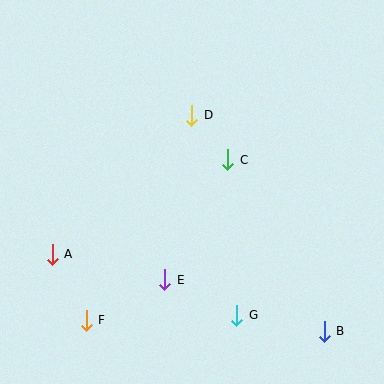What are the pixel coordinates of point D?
Point D is at (192, 115).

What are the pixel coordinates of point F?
Point F is at (86, 320).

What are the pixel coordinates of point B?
Point B is at (324, 331).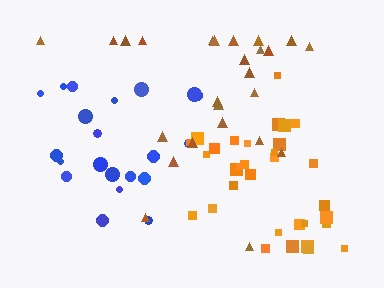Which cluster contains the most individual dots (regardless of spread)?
Orange (32).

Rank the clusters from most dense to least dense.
orange, blue, brown.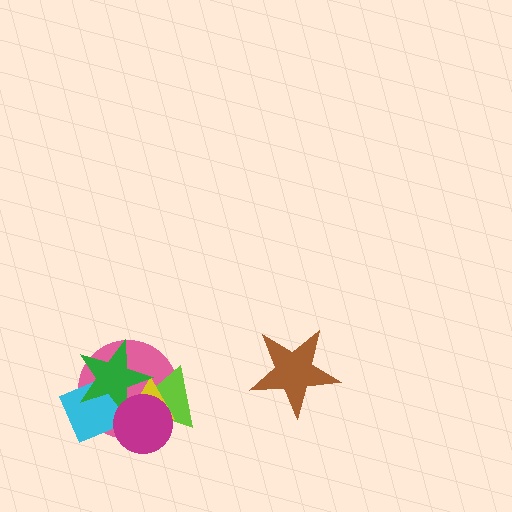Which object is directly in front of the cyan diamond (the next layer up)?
The green star is directly in front of the cyan diamond.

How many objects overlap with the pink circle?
5 objects overlap with the pink circle.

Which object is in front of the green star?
The magenta circle is in front of the green star.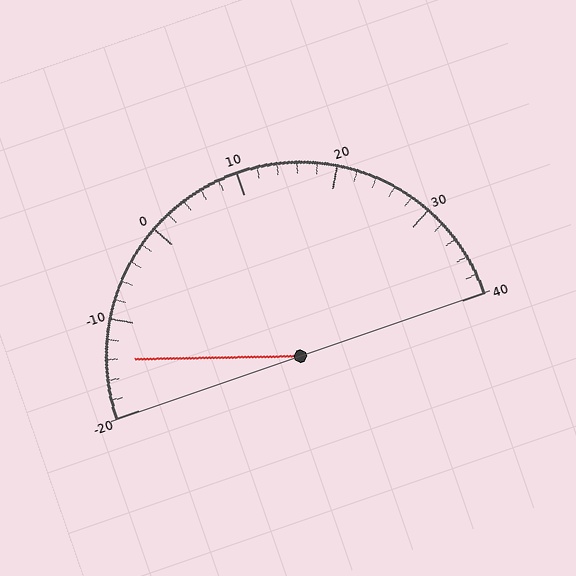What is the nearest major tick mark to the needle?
The nearest major tick mark is -10.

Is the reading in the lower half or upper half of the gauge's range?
The reading is in the lower half of the range (-20 to 40).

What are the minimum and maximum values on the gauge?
The gauge ranges from -20 to 40.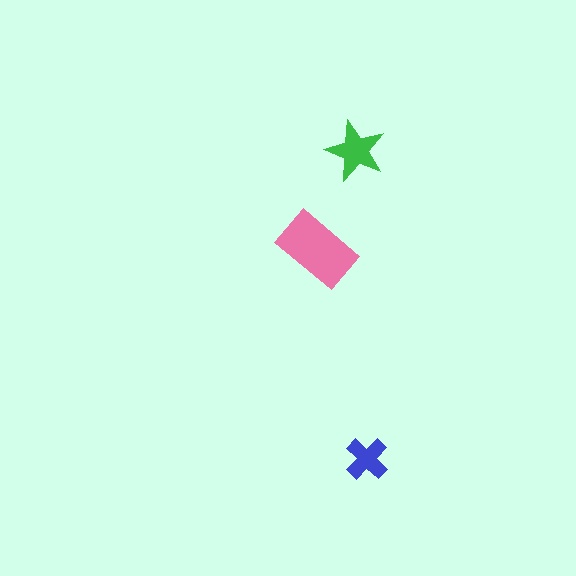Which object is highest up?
The green star is topmost.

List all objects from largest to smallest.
The pink rectangle, the green star, the blue cross.